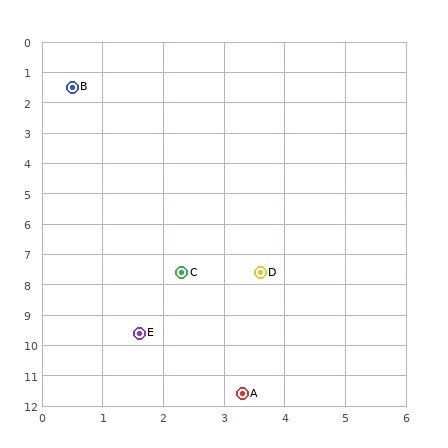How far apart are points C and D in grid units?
Points C and D are about 1.3 grid units apart.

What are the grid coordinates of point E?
Point E is at approximately (1.6, 9.6).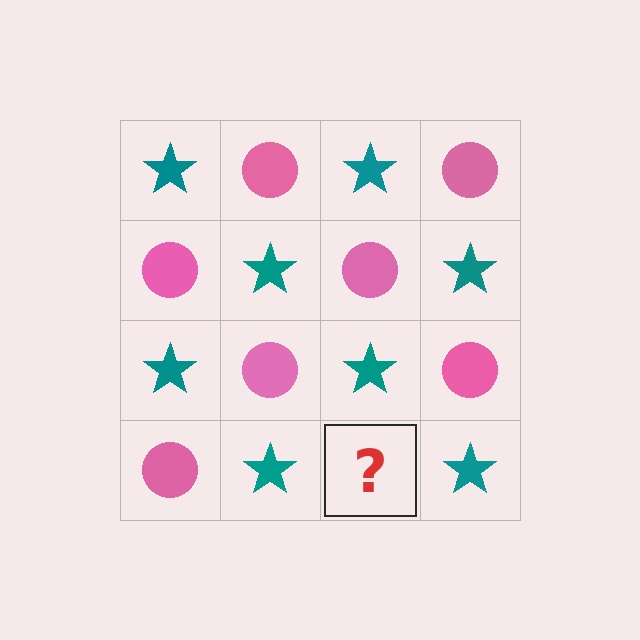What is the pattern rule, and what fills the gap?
The rule is that it alternates teal star and pink circle in a checkerboard pattern. The gap should be filled with a pink circle.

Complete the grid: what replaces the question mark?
The question mark should be replaced with a pink circle.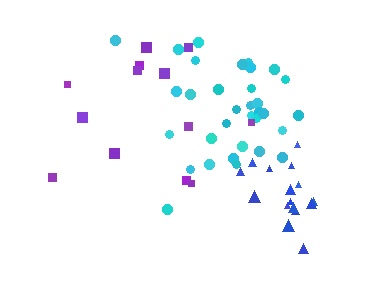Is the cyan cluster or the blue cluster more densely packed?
Blue.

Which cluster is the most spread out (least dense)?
Purple.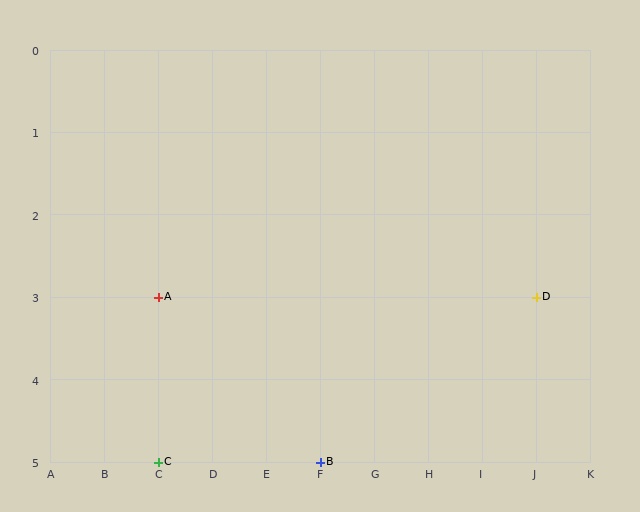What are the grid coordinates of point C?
Point C is at grid coordinates (C, 5).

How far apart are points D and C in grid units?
Points D and C are 7 columns and 2 rows apart (about 7.3 grid units diagonally).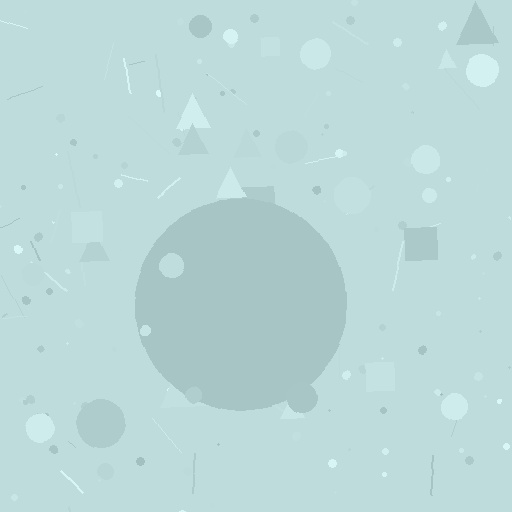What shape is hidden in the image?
A circle is hidden in the image.